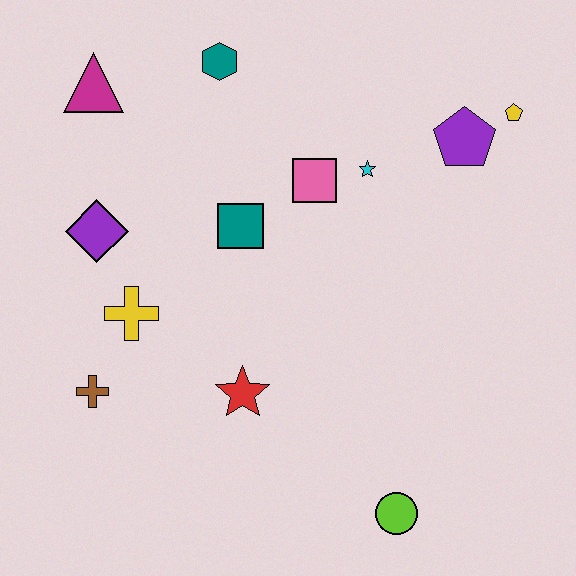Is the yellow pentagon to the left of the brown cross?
No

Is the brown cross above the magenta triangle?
No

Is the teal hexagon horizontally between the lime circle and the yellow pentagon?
No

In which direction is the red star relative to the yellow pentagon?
The red star is below the yellow pentagon.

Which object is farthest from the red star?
The yellow pentagon is farthest from the red star.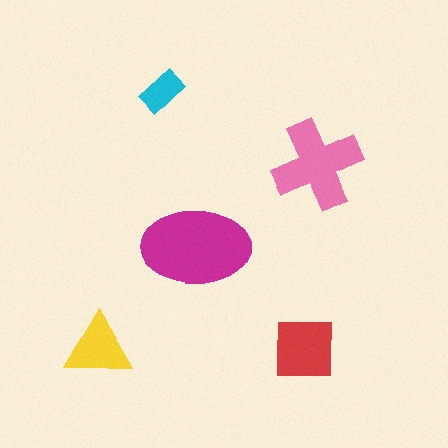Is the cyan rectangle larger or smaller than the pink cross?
Smaller.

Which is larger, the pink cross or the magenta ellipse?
The magenta ellipse.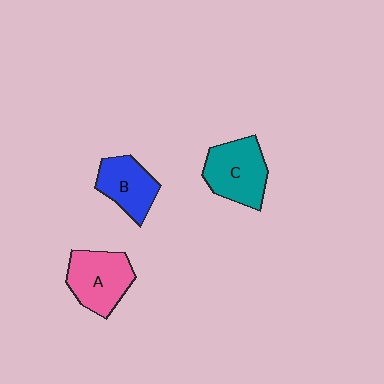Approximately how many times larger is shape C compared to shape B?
Approximately 1.3 times.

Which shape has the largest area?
Shape C (teal).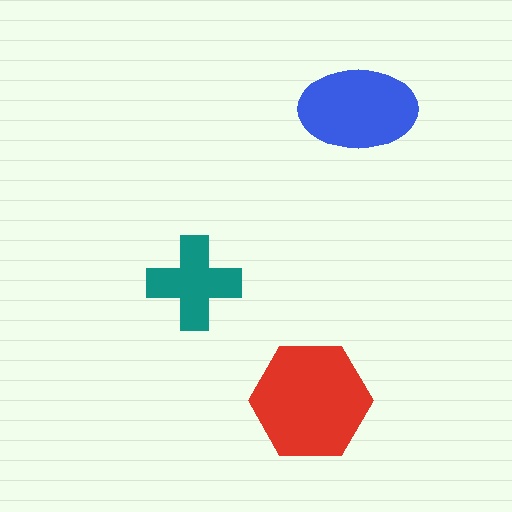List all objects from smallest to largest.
The teal cross, the blue ellipse, the red hexagon.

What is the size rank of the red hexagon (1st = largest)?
1st.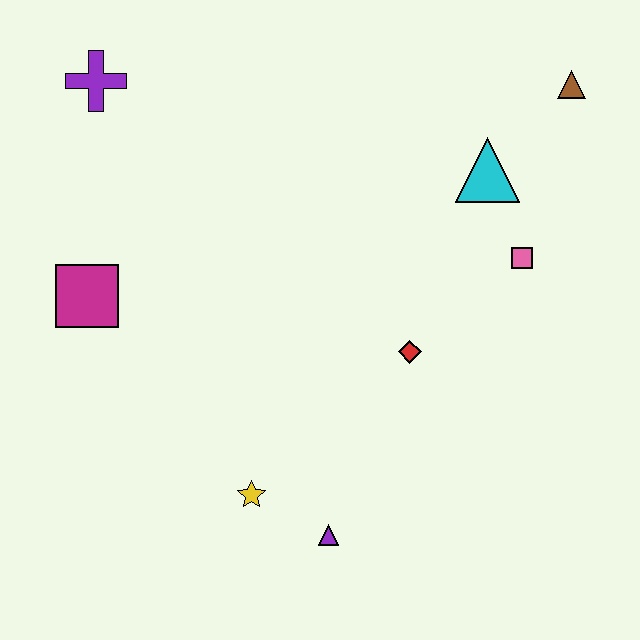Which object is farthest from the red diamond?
The purple cross is farthest from the red diamond.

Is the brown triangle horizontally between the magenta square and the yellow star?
No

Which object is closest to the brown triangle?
The cyan triangle is closest to the brown triangle.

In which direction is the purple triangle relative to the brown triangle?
The purple triangle is below the brown triangle.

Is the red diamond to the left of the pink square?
Yes